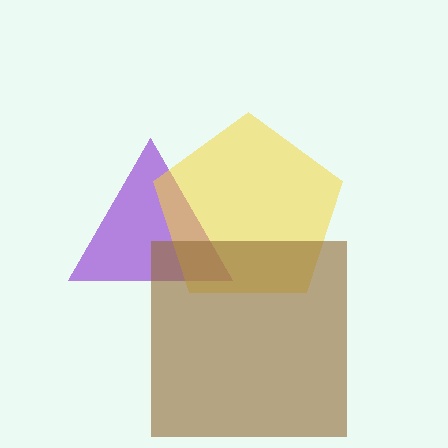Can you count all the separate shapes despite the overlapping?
Yes, there are 3 separate shapes.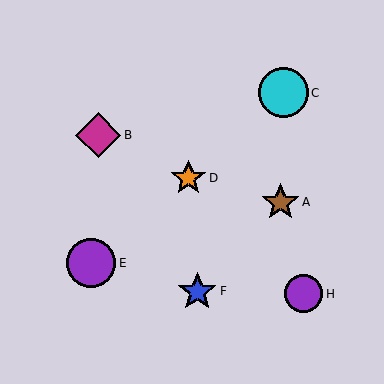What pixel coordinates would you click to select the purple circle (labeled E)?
Click at (91, 263) to select the purple circle E.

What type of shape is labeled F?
Shape F is a blue star.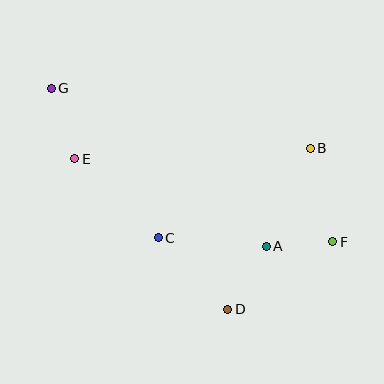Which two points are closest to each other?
Points A and F are closest to each other.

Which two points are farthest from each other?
Points F and G are farthest from each other.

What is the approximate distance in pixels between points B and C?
The distance between B and C is approximately 176 pixels.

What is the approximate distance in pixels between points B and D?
The distance between B and D is approximately 181 pixels.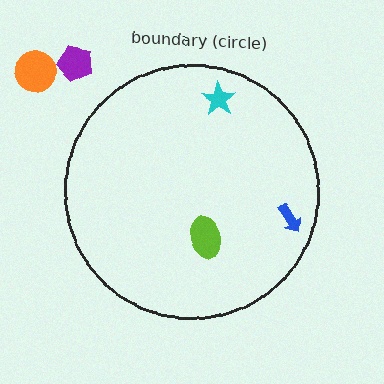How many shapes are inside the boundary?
3 inside, 2 outside.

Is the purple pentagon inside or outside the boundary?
Outside.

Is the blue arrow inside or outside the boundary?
Inside.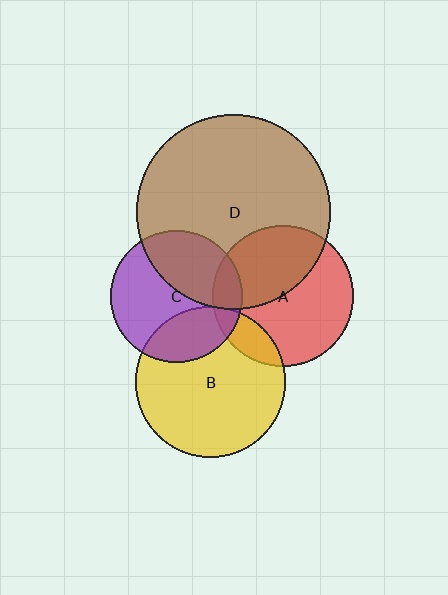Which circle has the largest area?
Circle D (brown).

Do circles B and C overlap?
Yes.